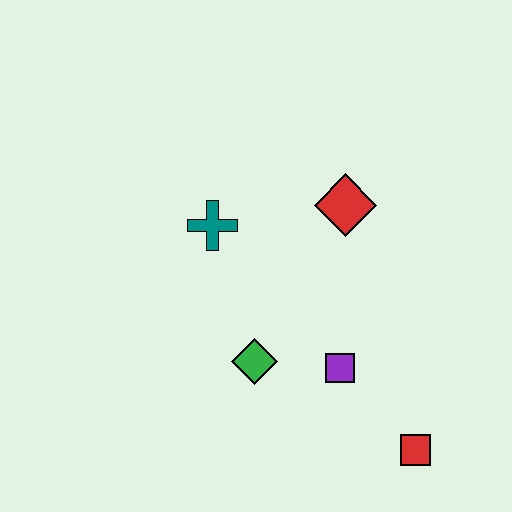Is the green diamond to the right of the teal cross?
Yes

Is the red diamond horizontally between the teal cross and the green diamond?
No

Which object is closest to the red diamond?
The teal cross is closest to the red diamond.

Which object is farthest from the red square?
The teal cross is farthest from the red square.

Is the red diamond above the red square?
Yes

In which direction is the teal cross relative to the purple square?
The teal cross is above the purple square.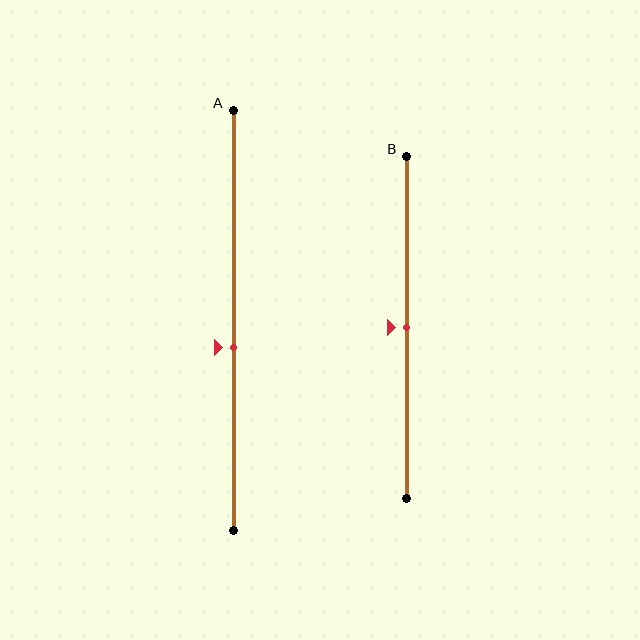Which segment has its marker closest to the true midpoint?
Segment B has its marker closest to the true midpoint.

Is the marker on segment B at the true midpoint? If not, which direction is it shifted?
Yes, the marker on segment B is at the true midpoint.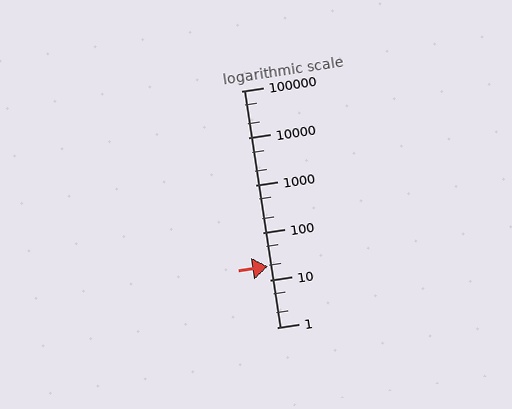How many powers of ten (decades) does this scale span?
The scale spans 5 decades, from 1 to 100000.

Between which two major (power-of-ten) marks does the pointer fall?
The pointer is between 10 and 100.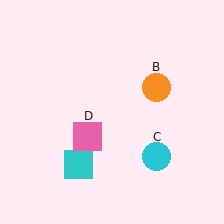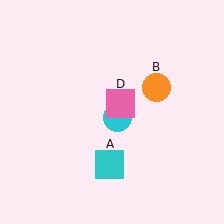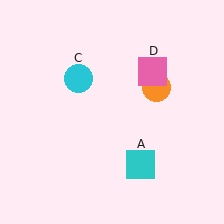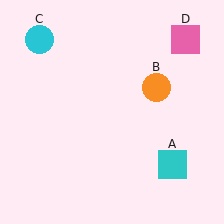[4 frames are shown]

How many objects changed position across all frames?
3 objects changed position: cyan square (object A), cyan circle (object C), pink square (object D).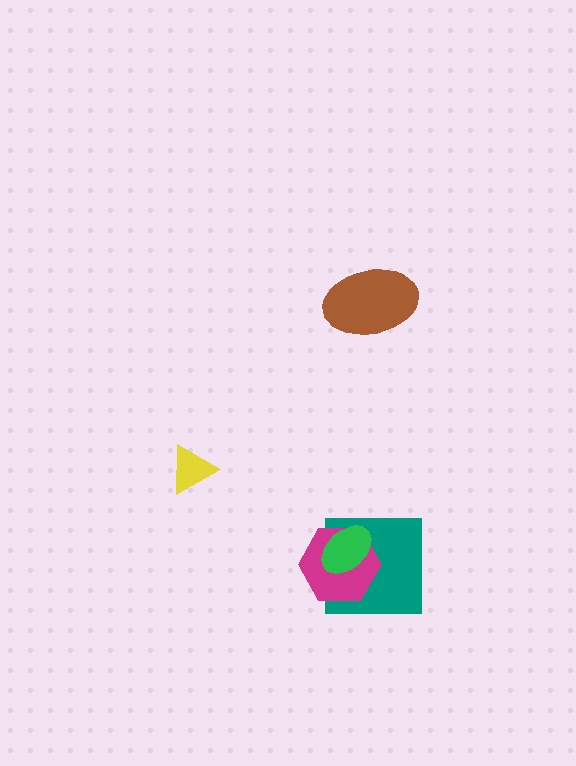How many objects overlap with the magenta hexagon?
2 objects overlap with the magenta hexagon.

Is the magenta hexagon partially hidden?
Yes, it is partially covered by another shape.